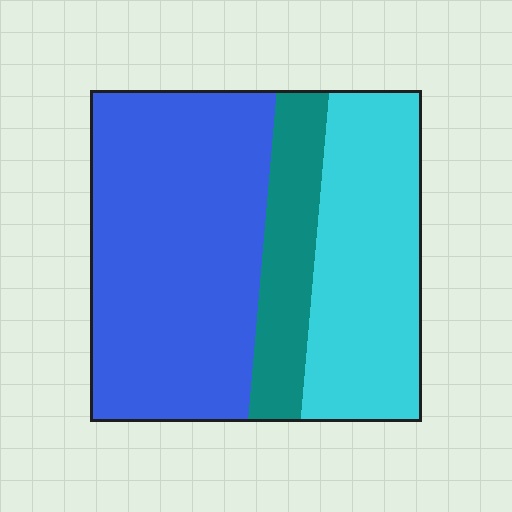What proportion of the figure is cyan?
Cyan takes up about one third (1/3) of the figure.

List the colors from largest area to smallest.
From largest to smallest: blue, cyan, teal.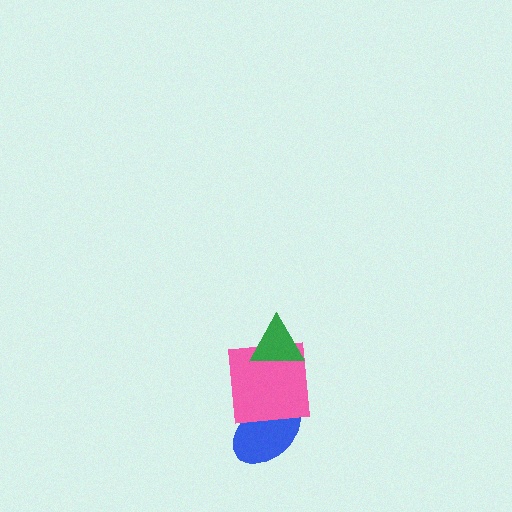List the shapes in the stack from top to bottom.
From top to bottom: the green triangle, the pink square, the blue ellipse.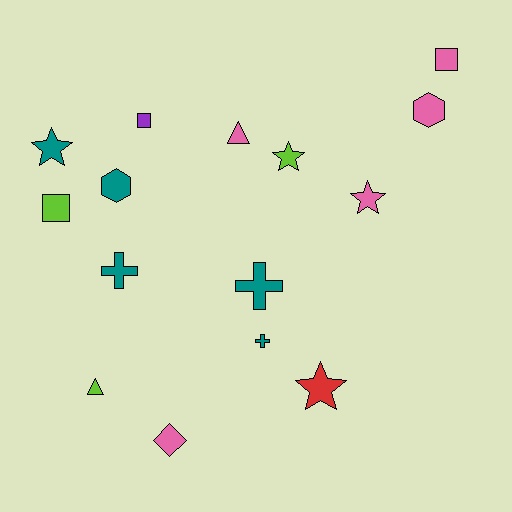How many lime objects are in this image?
There are 3 lime objects.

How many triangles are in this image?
There are 2 triangles.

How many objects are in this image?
There are 15 objects.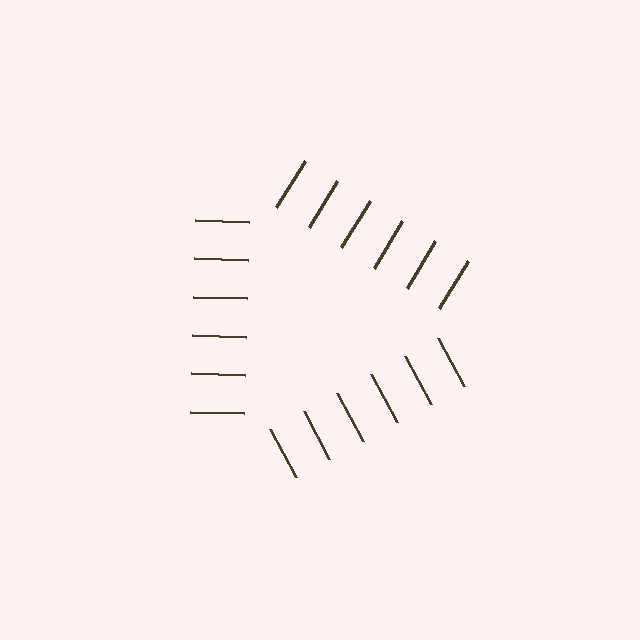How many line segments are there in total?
18 — 6 along each of the 3 edges.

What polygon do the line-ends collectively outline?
An illusory triangle — the line segments terminate on its edges but no continuous stroke is drawn.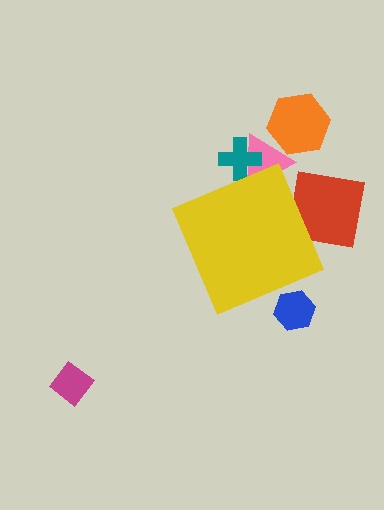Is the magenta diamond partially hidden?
No, the magenta diamond is fully visible.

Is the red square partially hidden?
Yes, the red square is partially hidden behind the yellow diamond.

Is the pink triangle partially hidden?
Yes, the pink triangle is partially hidden behind the yellow diamond.